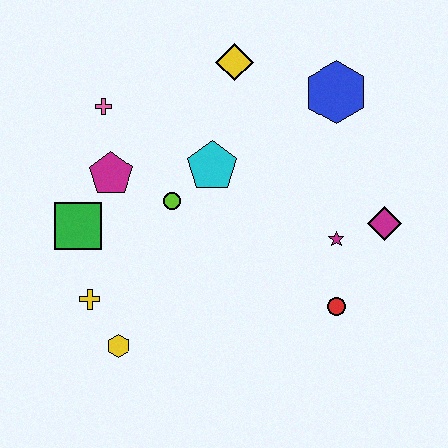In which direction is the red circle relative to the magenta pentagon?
The red circle is to the right of the magenta pentagon.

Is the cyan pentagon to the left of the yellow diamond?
Yes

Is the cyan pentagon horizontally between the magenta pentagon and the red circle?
Yes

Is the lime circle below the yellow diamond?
Yes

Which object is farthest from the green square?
The magenta diamond is farthest from the green square.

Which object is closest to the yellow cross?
The yellow hexagon is closest to the yellow cross.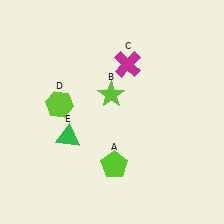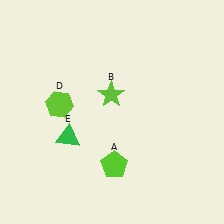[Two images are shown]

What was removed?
The magenta cross (C) was removed in Image 2.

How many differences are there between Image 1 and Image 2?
There is 1 difference between the two images.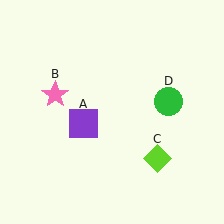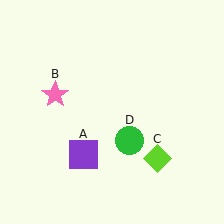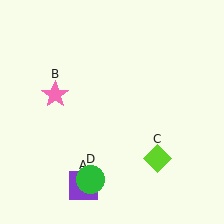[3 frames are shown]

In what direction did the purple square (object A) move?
The purple square (object A) moved down.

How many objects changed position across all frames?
2 objects changed position: purple square (object A), green circle (object D).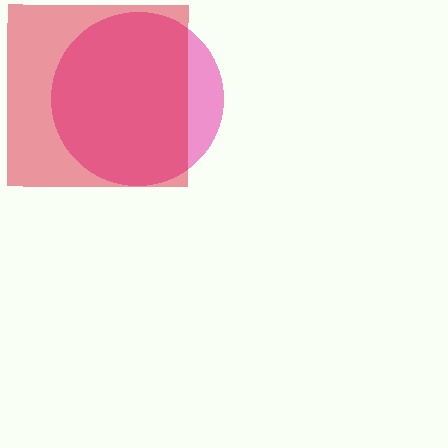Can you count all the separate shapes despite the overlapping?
Yes, there are 2 separate shapes.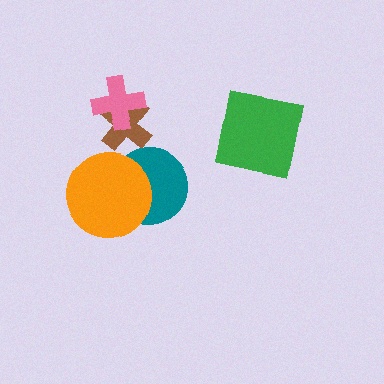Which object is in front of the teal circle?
The orange circle is in front of the teal circle.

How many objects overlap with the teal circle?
1 object overlaps with the teal circle.